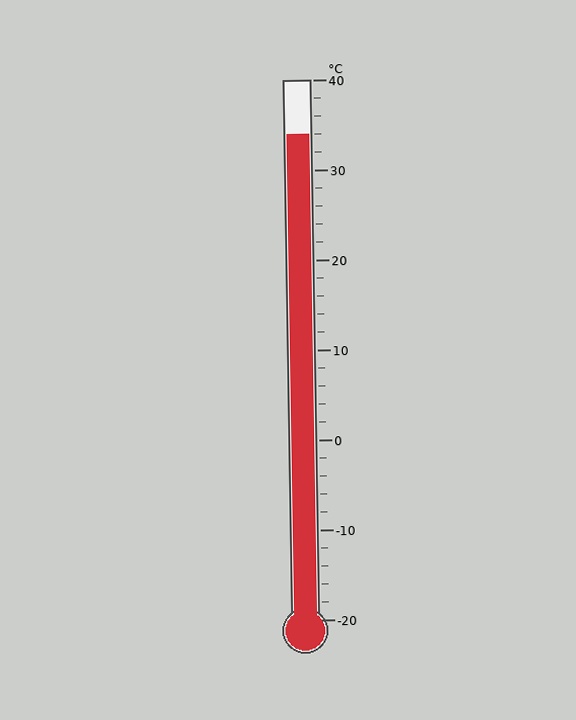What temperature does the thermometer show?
The thermometer shows approximately 34°C.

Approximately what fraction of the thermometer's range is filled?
The thermometer is filled to approximately 90% of its range.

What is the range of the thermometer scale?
The thermometer scale ranges from -20°C to 40°C.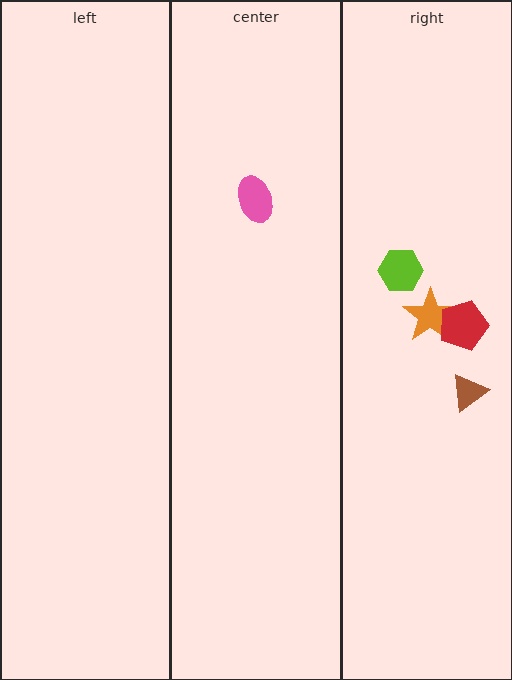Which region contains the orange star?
The right region.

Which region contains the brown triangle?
The right region.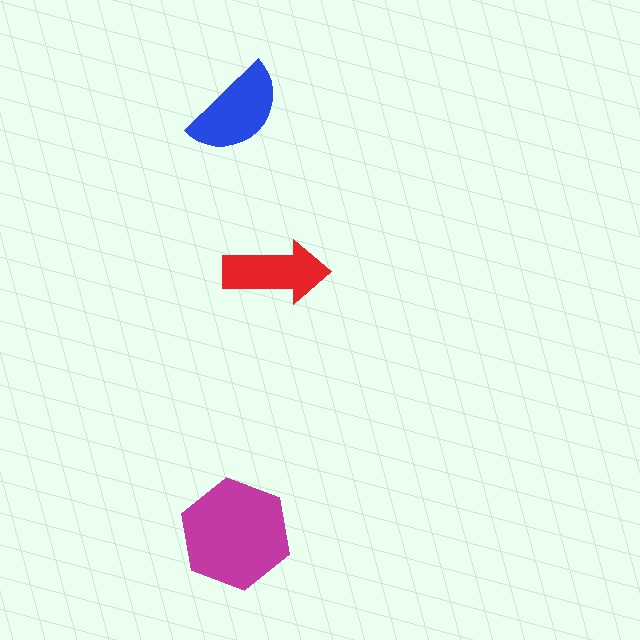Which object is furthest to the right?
The red arrow is rightmost.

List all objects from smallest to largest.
The red arrow, the blue semicircle, the magenta hexagon.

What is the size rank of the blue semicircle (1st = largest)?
2nd.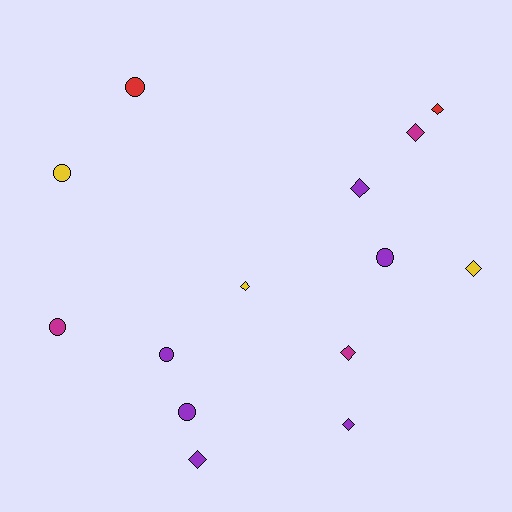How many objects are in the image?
There are 14 objects.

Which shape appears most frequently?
Diamond, with 8 objects.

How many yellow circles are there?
There is 1 yellow circle.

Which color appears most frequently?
Purple, with 6 objects.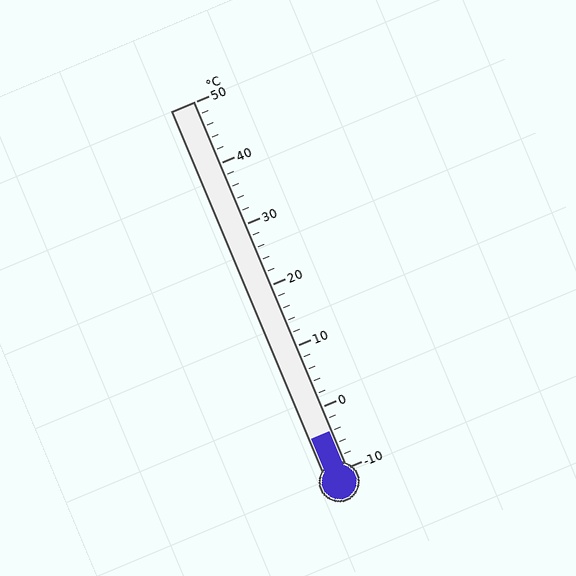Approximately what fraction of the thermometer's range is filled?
The thermometer is filled to approximately 10% of its range.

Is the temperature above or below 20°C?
The temperature is below 20°C.